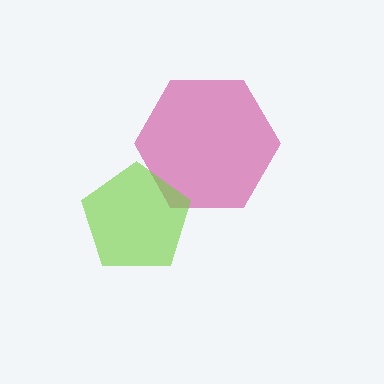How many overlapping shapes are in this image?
There are 2 overlapping shapes in the image.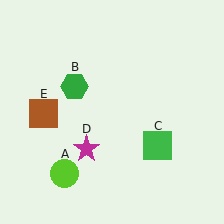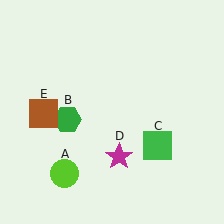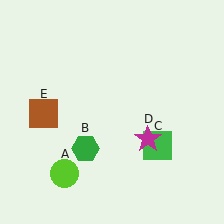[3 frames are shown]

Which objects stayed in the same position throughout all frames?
Lime circle (object A) and green square (object C) and brown square (object E) remained stationary.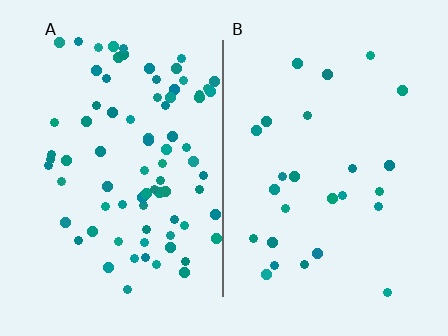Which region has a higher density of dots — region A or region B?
A (the left).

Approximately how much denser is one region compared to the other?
Approximately 3.1× — region A over region B.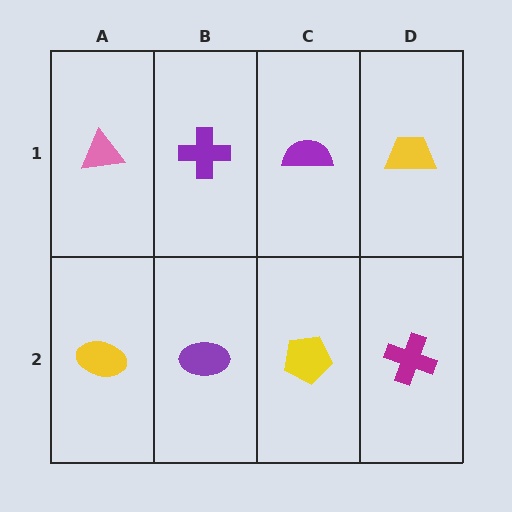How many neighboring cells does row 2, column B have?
3.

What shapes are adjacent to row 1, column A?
A yellow ellipse (row 2, column A), a purple cross (row 1, column B).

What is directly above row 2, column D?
A yellow trapezoid.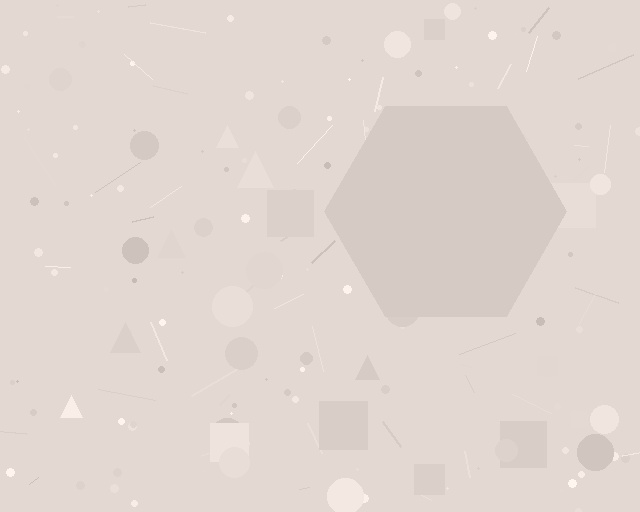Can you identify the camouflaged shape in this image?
The camouflaged shape is a hexagon.